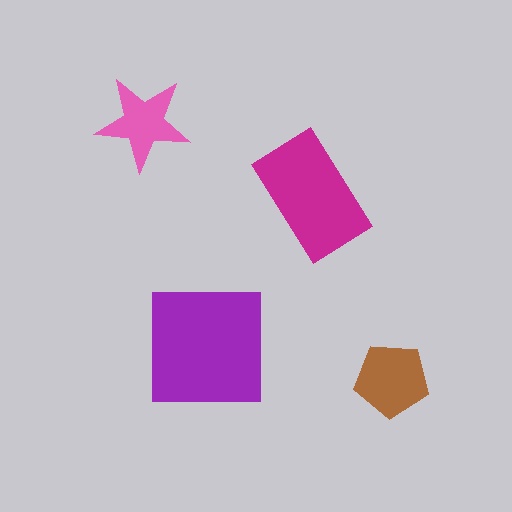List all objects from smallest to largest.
The pink star, the brown pentagon, the magenta rectangle, the purple square.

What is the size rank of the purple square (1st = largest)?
1st.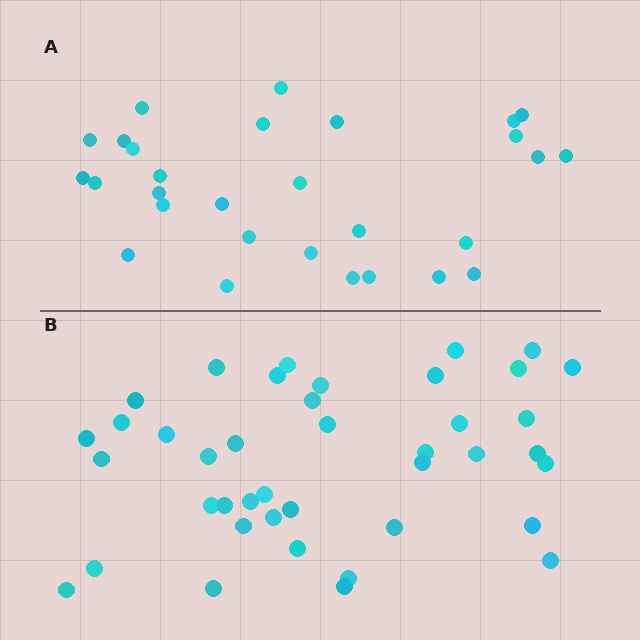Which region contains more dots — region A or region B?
Region B (the bottom region) has more dots.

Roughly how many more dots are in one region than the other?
Region B has roughly 12 or so more dots than region A.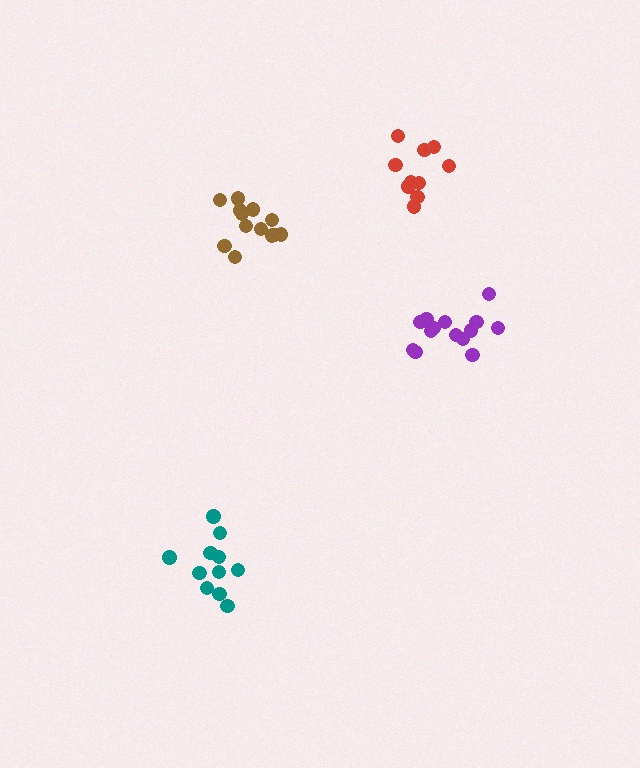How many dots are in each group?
Group 1: 10 dots, Group 2: 13 dots, Group 3: 11 dots, Group 4: 14 dots (48 total).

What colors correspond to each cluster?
The clusters are colored: red, brown, teal, purple.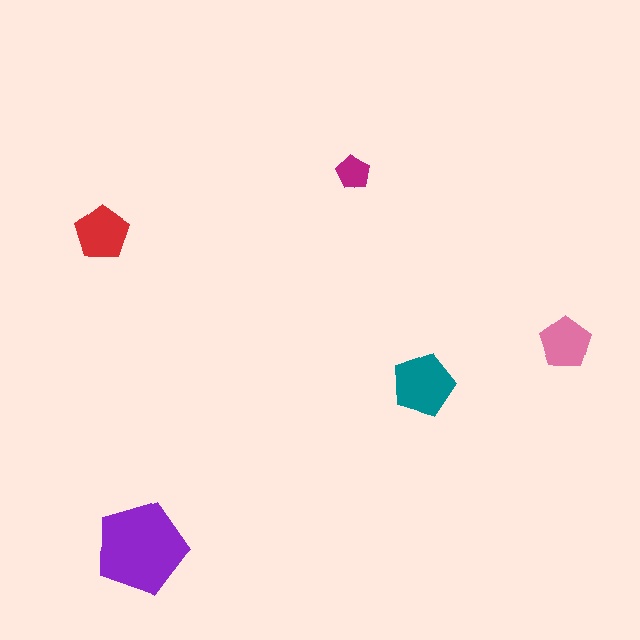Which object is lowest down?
The purple pentagon is bottommost.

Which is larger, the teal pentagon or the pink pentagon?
The teal one.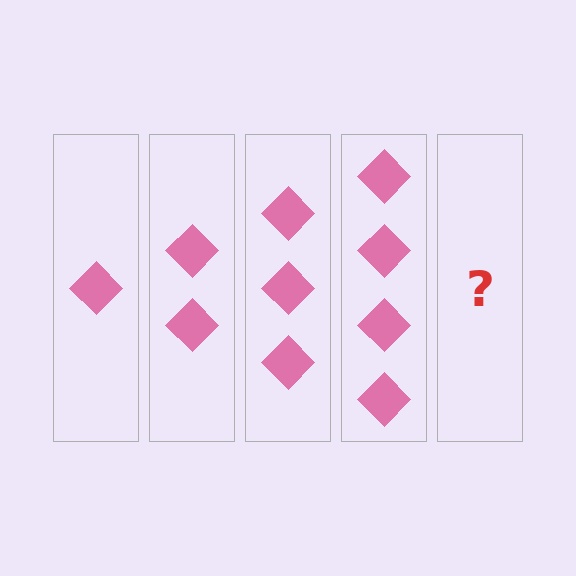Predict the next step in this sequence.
The next step is 5 diamonds.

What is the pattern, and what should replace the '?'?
The pattern is that each step adds one more diamond. The '?' should be 5 diamonds.